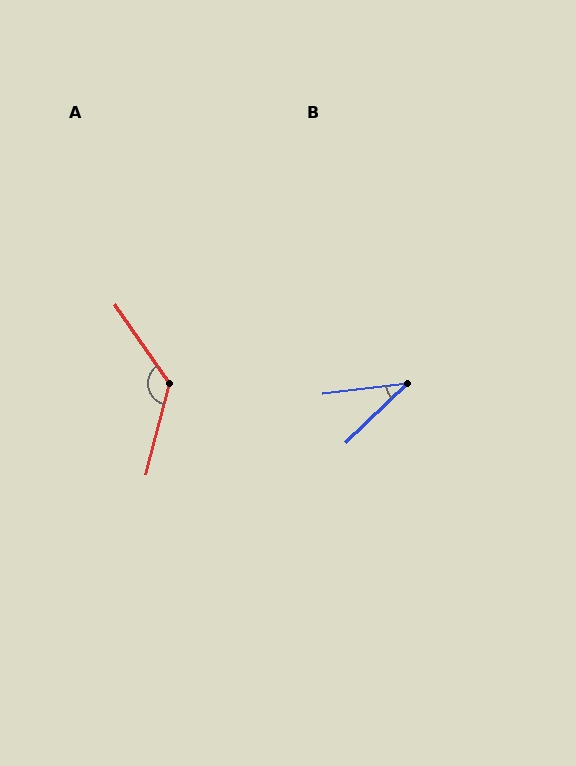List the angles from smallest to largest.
B (37°), A (131°).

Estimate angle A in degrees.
Approximately 131 degrees.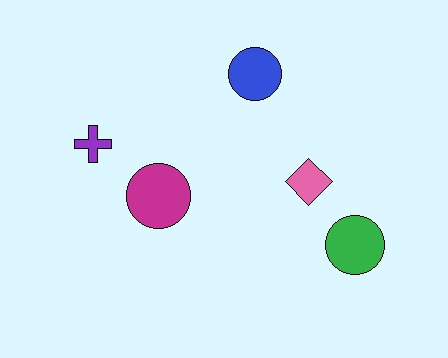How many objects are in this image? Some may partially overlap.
There are 5 objects.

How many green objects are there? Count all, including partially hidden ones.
There is 1 green object.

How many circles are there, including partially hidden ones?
There are 3 circles.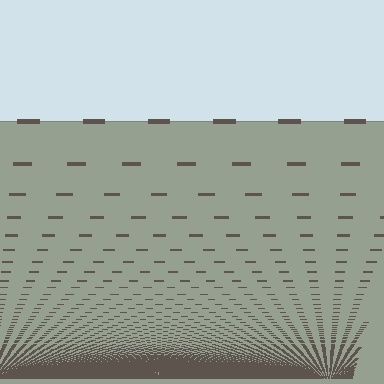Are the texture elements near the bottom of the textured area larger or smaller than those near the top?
Smaller. The gradient is inverted — elements near the bottom are smaller and denser.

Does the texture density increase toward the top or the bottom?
Density increases toward the bottom.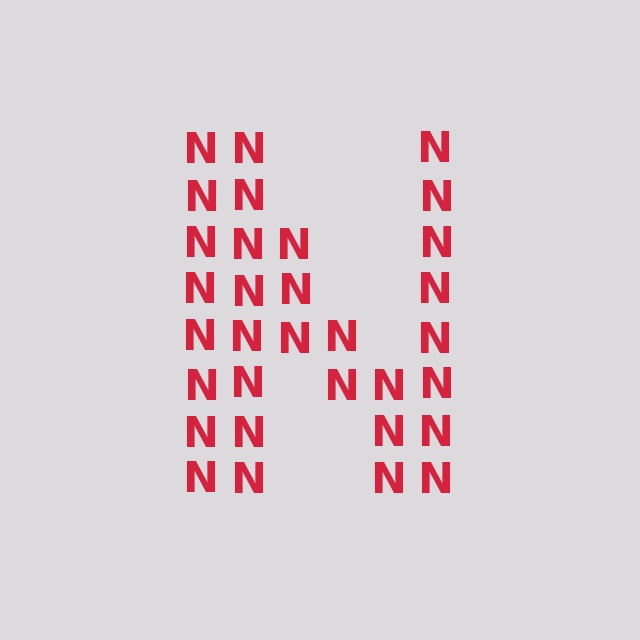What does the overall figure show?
The overall figure shows the letter N.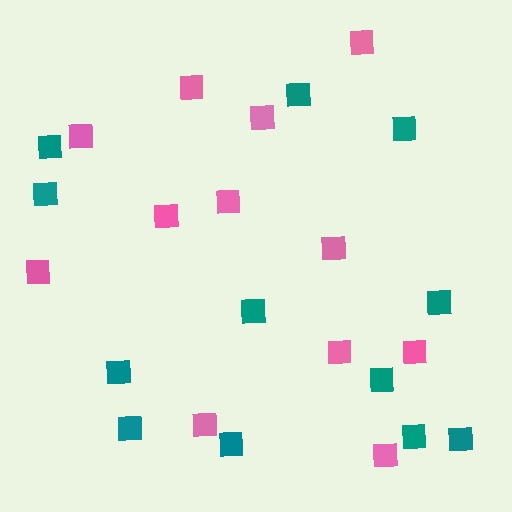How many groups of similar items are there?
There are 2 groups: one group of pink squares (12) and one group of teal squares (12).